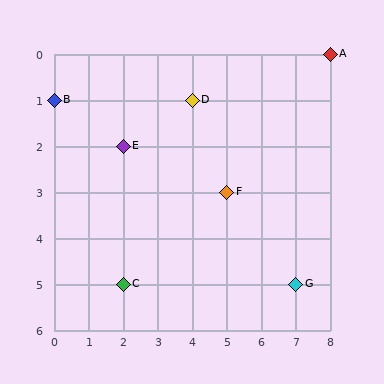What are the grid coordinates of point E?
Point E is at grid coordinates (2, 2).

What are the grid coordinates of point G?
Point G is at grid coordinates (7, 5).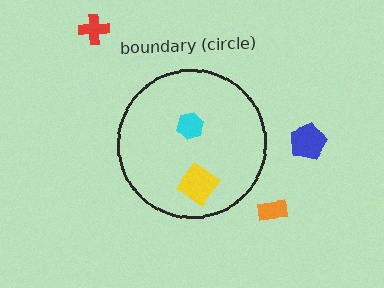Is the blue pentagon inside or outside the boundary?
Outside.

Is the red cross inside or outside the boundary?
Outside.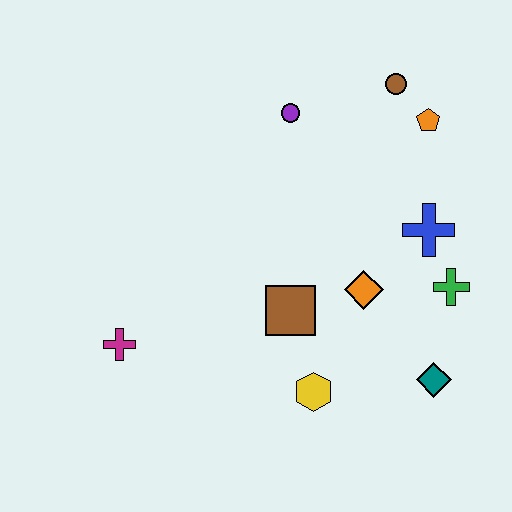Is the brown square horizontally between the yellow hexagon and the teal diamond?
No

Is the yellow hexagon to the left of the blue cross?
Yes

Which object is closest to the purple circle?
The brown circle is closest to the purple circle.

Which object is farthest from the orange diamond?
The magenta cross is farthest from the orange diamond.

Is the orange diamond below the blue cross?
Yes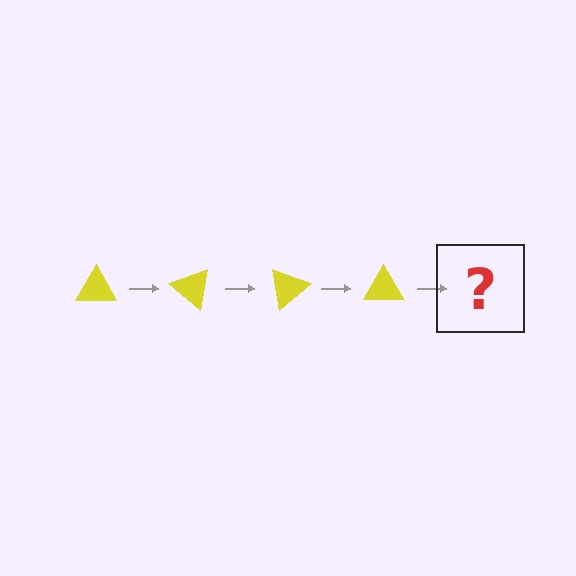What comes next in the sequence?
The next element should be a yellow triangle rotated 160 degrees.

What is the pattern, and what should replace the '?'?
The pattern is that the triangle rotates 40 degrees each step. The '?' should be a yellow triangle rotated 160 degrees.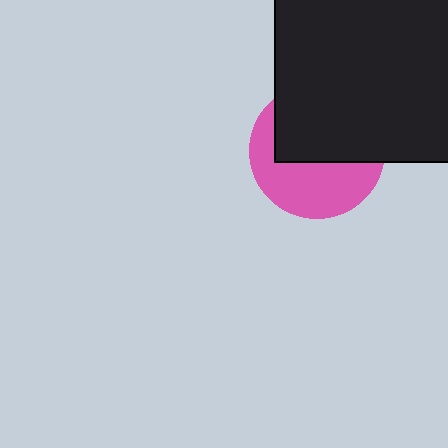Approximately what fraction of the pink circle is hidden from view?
Roughly 53% of the pink circle is hidden behind the black square.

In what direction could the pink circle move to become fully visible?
The pink circle could move down. That would shift it out from behind the black square entirely.